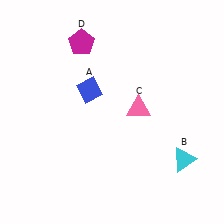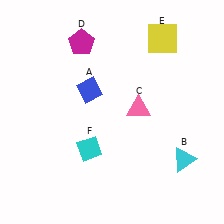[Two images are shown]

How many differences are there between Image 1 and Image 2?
There are 2 differences between the two images.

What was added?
A yellow square (E), a cyan diamond (F) were added in Image 2.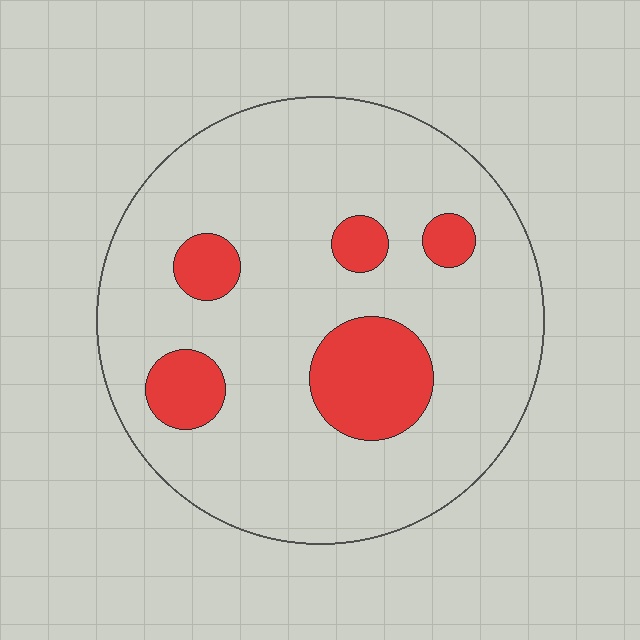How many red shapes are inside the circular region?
5.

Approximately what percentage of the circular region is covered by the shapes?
Approximately 15%.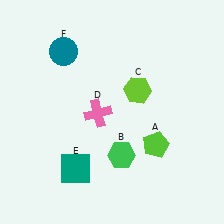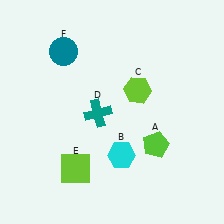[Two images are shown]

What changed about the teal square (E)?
In Image 1, E is teal. In Image 2, it changed to lime.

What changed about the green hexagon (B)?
In Image 1, B is green. In Image 2, it changed to cyan.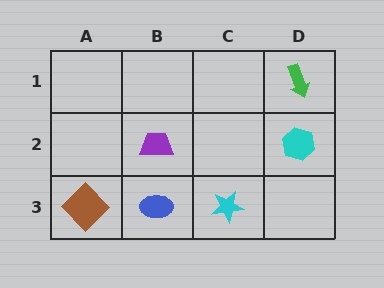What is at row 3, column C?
A cyan star.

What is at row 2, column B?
A purple trapezoid.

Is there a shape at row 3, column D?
No, that cell is empty.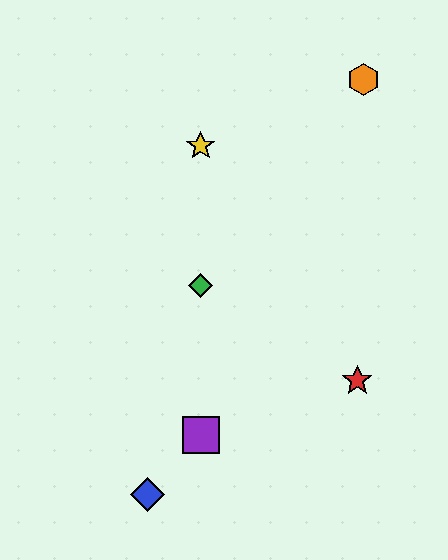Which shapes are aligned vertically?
The green diamond, the yellow star, the purple square are aligned vertically.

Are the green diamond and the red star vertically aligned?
No, the green diamond is at x≈201 and the red star is at x≈357.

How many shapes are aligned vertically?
3 shapes (the green diamond, the yellow star, the purple square) are aligned vertically.